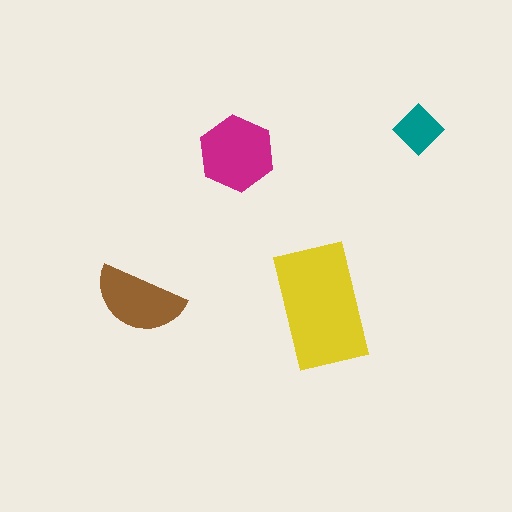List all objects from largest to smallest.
The yellow rectangle, the magenta hexagon, the brown semicircle, the teal diamond.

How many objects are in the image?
There are 4 objects in the image.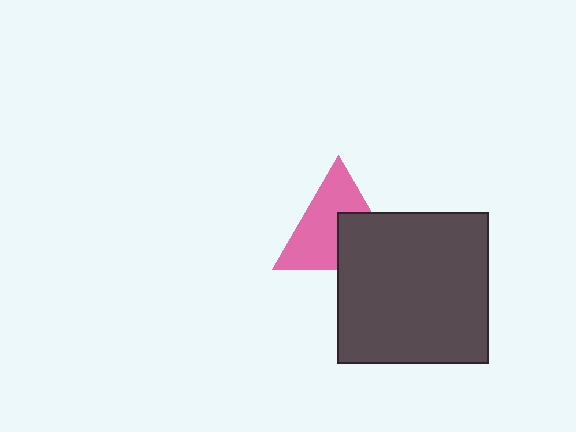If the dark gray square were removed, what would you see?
You would see the complete pink triangle.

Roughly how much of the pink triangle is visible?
About half of it is visible (roughly 62%).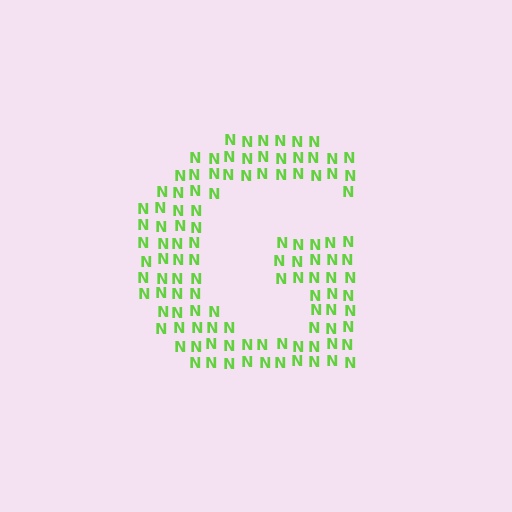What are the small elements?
The small elements are letter N's.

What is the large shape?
The large shape is the letter G.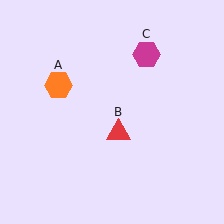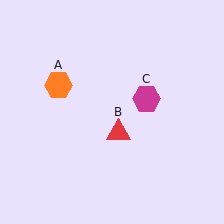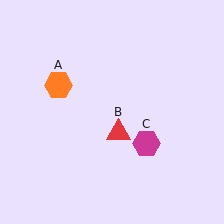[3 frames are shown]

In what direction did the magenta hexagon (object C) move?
The magenta hexagon (object C) moved down.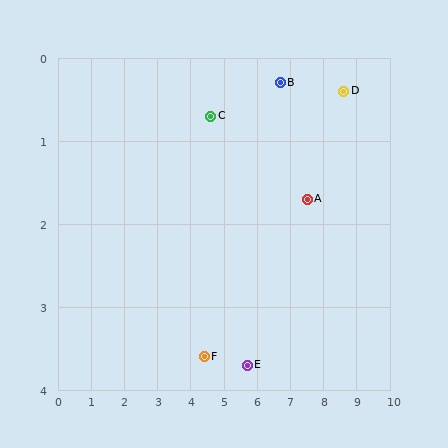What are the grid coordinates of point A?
Point A is at approximately (7.5, 1.7).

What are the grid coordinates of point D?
Point D is at approximately (8.6, 0.4).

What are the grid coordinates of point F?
Point F is at approximately (4.4, 3.6).